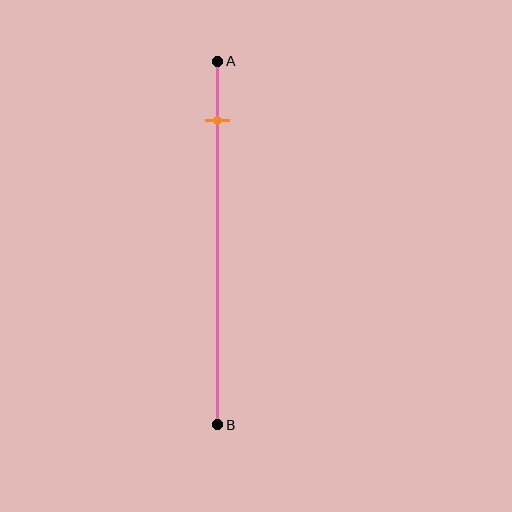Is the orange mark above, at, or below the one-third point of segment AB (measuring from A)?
The orange mark is above the one-third point of segment AB.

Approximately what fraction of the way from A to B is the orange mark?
The orange mark is approximately 15% of the way from A to B.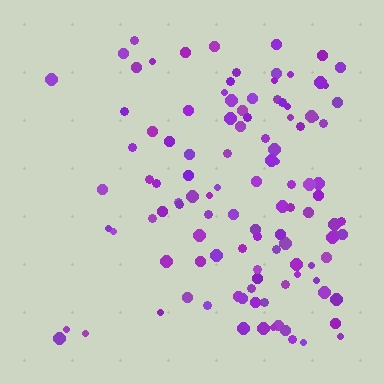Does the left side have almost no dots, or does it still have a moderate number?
Still a moderate number, just noticeably fewer than the right.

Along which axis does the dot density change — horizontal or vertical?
Horizontal.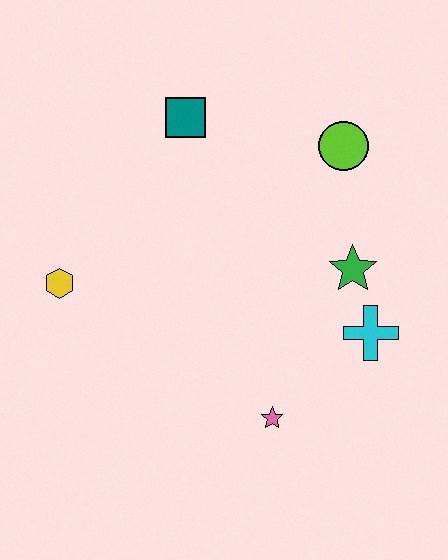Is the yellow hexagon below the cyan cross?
No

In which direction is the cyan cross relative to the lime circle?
The cyan cross is below the lime circle.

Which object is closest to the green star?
The cyan cross is closest to the green star.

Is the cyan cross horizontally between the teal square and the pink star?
No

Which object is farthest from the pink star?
The teal square is farthest from the pink star.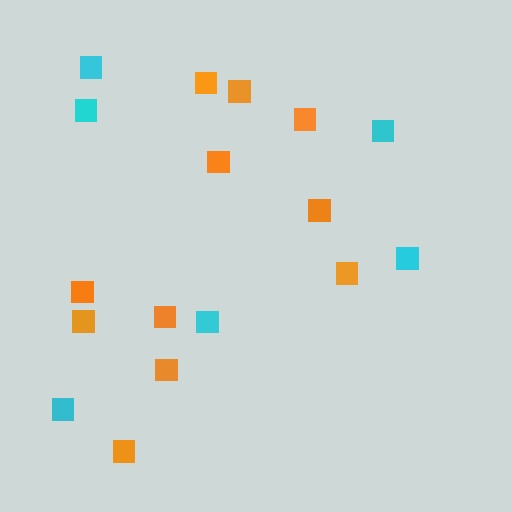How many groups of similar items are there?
There are 2 groups: one group of cyan squares (6) and one group of orange squares (11).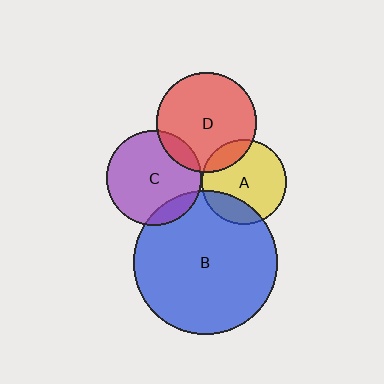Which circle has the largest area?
Circle B (blue).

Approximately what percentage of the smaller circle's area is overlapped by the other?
Approximately 10%.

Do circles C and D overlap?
Yes.